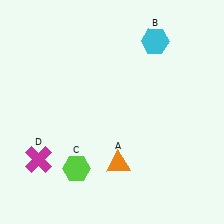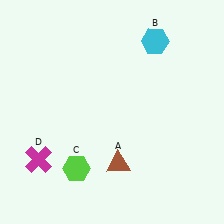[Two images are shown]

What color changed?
The triangle (A) changed from orange in Image 1 to brown in Image 2.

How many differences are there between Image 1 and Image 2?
There is 1 difference between the two images.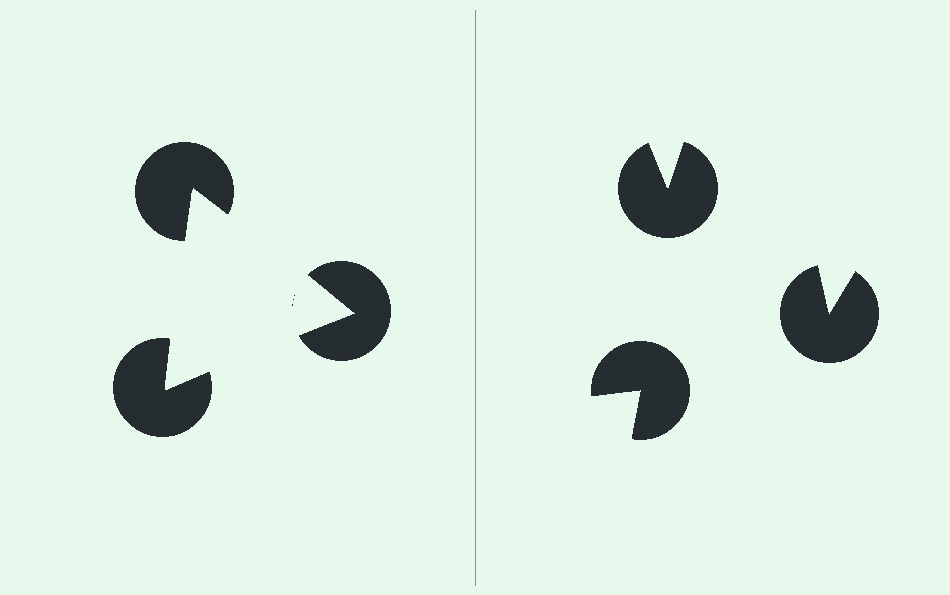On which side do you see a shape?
An illusory triangle appears on the left side. On the right side the wedge cuts are rotated, so no coherent shape forms.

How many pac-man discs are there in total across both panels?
6 — 3 on each side.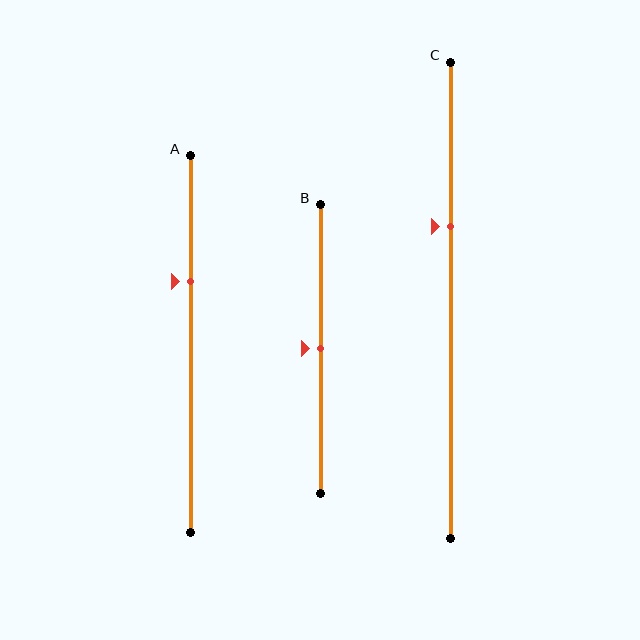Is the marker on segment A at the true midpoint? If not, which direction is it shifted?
No, the marker on segment A is shifted upward by about 17% of the segment length.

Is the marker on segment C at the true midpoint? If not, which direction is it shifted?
No, the marker on segment C is shifted upward by about 15% of the segment length.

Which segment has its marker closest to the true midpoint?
Segment B has its marker closest to the true midpoint.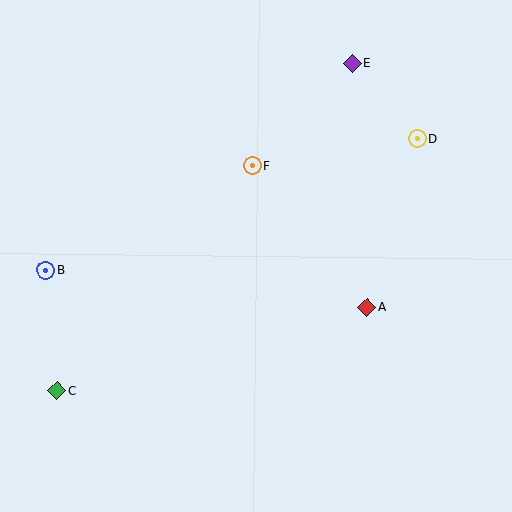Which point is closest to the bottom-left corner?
Point C is closest to the bottom-left corner.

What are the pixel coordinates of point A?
Point A is at (367, 307).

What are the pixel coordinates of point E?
Point E is at (352, 63).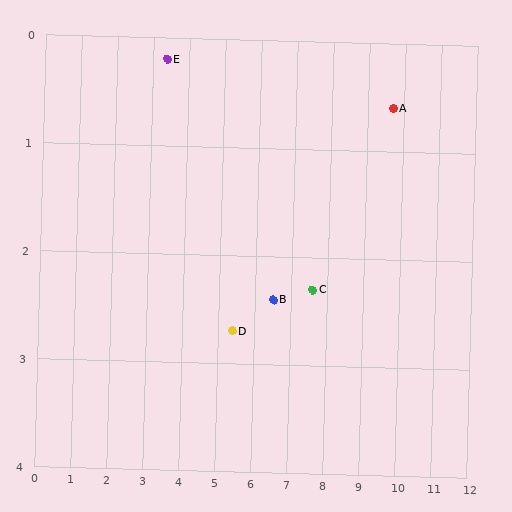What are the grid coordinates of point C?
Point C is at approximately (7.6, 2.3).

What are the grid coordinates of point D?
Point D is at approximately (5.4, 2.7).